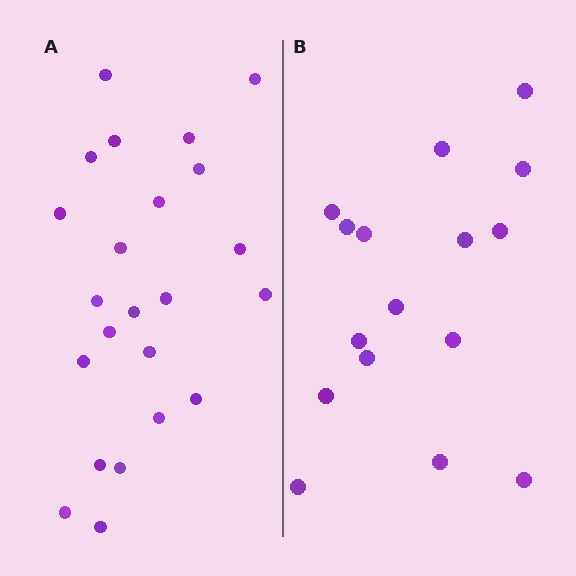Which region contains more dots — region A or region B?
Region A (the left region) has more dots.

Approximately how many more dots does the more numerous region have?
Region A has roughly 8 or so more dots than region B.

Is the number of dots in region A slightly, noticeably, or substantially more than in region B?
Region A has noticeably more, but not dramatically so. The ratio is roughly 1.4 to 1.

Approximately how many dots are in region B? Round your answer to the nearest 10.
About 20 dots. (The exact count is 16, which rounds to 20.)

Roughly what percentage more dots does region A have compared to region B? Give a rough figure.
About 45% more.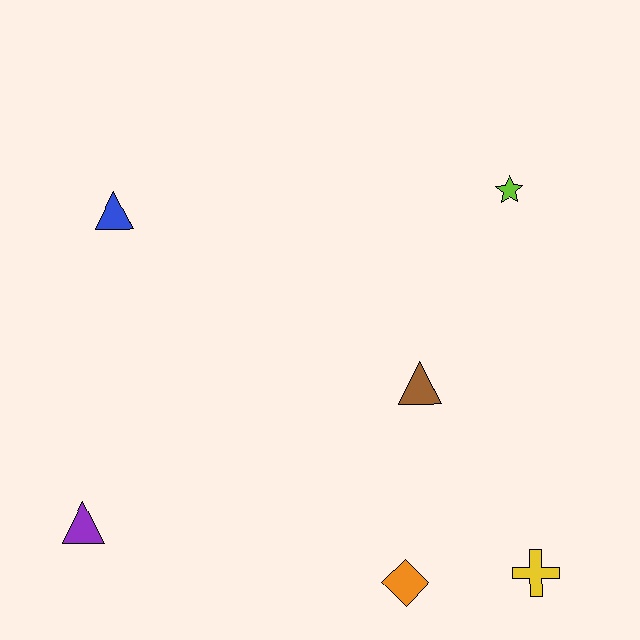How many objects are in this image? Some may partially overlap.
There are 6 objects.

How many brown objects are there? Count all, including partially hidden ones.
There is 1 brown object.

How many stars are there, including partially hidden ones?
There is 1 star.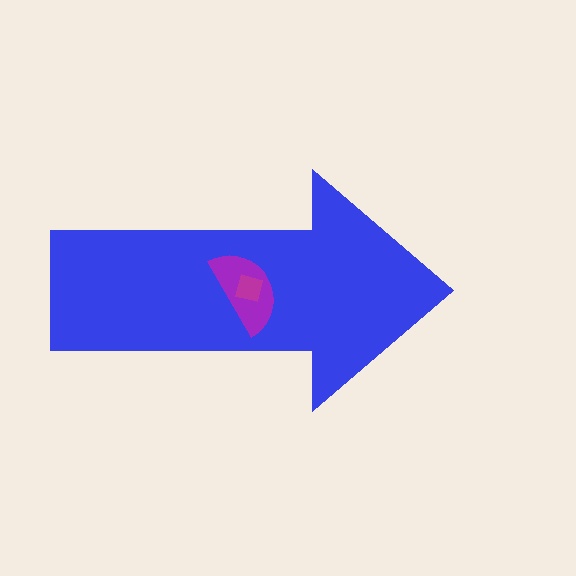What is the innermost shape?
The magenta square.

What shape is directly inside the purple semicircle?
The magenta square.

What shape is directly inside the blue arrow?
The purple semicircle.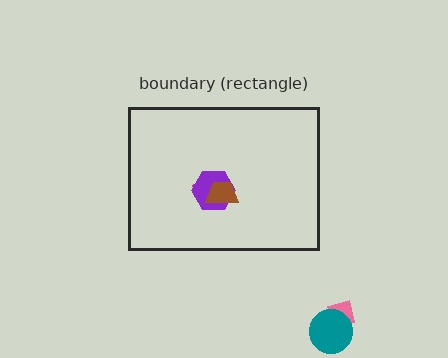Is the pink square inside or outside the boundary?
Outside.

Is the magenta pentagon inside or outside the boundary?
Inside.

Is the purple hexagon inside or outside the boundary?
Inside.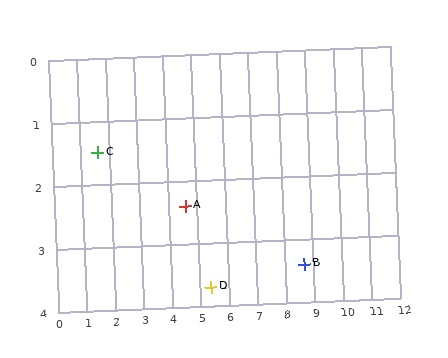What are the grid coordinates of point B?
Point B is at approximately (8.7, 3.4).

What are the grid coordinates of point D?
Point D is at approximately (5.4, 3.7).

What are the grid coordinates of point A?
Point A is at approximately (4.6, 2.4).